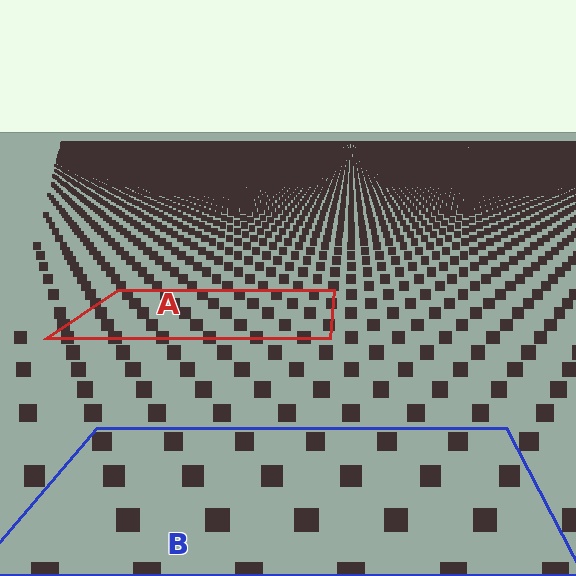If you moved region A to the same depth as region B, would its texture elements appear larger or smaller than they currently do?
They would appear larger. At a closer depth, the same texture elements are projected at a bigger on-screen size.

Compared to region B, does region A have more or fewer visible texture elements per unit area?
Region A has more texture elements per unit area — they are packed more densely because it is farther away.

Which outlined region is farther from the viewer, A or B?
Region A is farther from the viewer — the texture elements inside it appear smaller and more densely packed.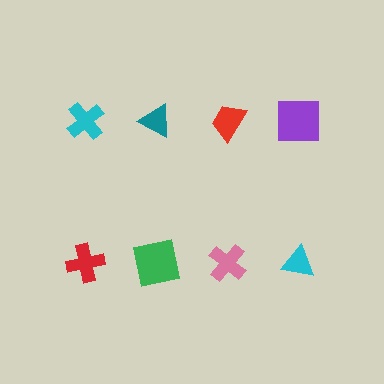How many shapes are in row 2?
4 shapes.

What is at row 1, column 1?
A cyan cross.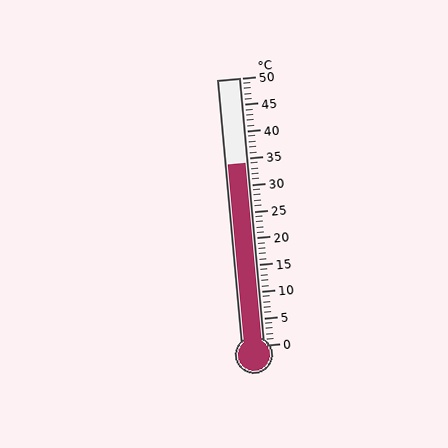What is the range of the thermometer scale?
The thermometer scale ranges from 0°C to 50°C.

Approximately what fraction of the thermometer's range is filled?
The thermometer is filled to approximately 70% of its range.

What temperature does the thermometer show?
The thermometer shows approximately 34°C.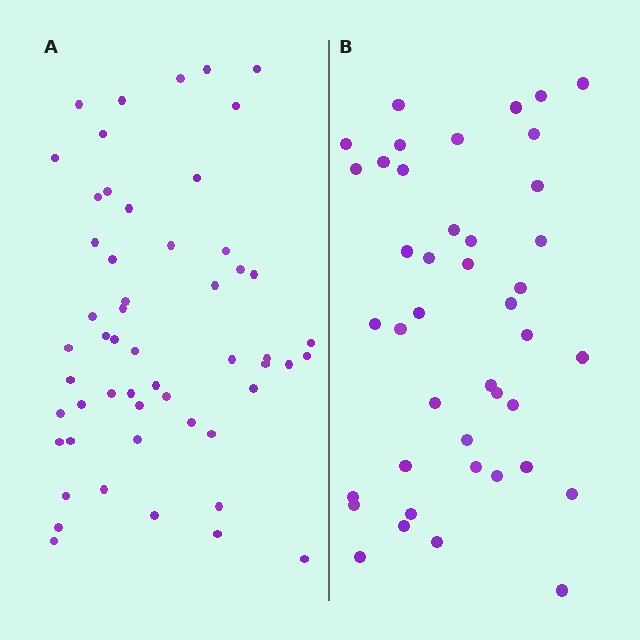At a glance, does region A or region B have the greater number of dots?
Region A (the left region) has more dots.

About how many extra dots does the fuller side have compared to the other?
Region A has roughly 12 or so more dots than region B.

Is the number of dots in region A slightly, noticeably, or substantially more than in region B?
Region A has noticeably more, but not dramatically so. The ratio is roughly 1.3 to 1.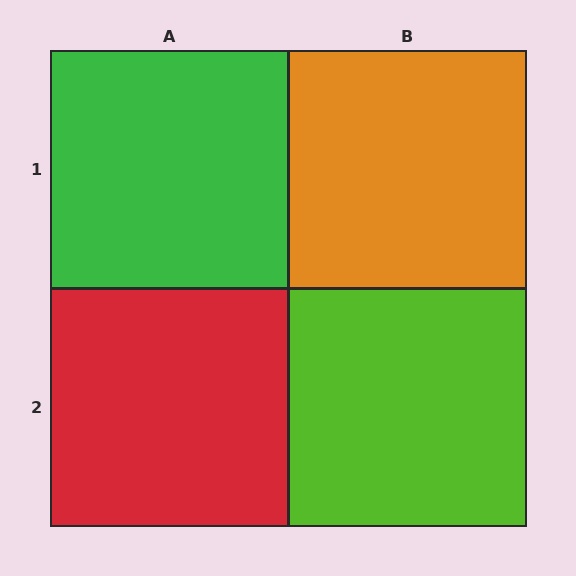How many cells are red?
1 cell is red.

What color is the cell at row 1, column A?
Green.